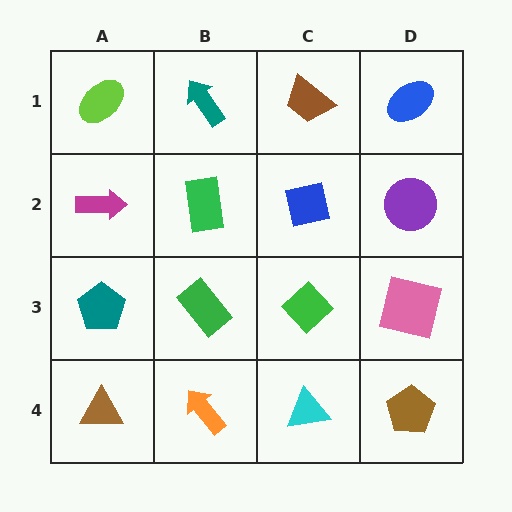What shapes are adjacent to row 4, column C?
A green diamond (row 3, column C), an orange arrow (row 4, column B), a brown pentagon (row 4, column D).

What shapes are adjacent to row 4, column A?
A teal pentagon (row 3, column A), an orange arrow (row 4, column B).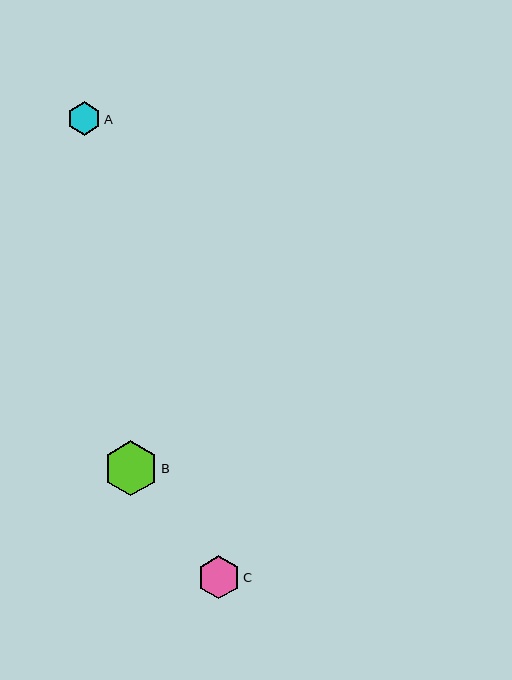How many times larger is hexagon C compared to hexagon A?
Hexagon C is approximately 1.3 times the size of hexagon A.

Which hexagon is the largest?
Hexagon B is the largest with a size of approximately 55 pixels.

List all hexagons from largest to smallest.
From largest to smallest: B, C, A.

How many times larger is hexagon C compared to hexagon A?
Hexagon C is approximately 1.3 times the size of hexagon A.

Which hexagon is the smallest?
Hexagon A is the smallest with a size of approximately 33 pixels.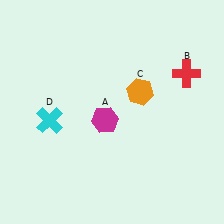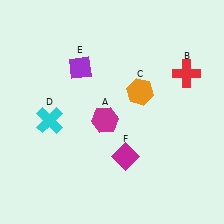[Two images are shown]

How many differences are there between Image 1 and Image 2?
There are 2 differences between the two images.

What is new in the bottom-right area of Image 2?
A magenta diamond (F) was added in the bottom-right area of Image 2.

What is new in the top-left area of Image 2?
A purple diamond (E) was added in the top-left area of Image 2.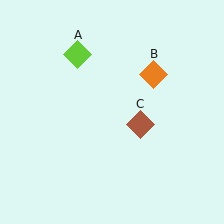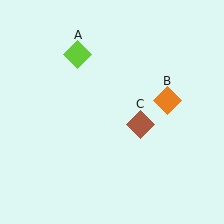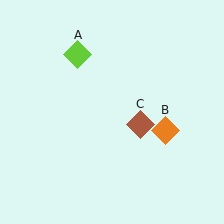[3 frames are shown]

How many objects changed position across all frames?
1 object changed position: orange diamond (object B).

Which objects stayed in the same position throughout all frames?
Lime diamond (object A) and brown diamond (object C) remained stationary.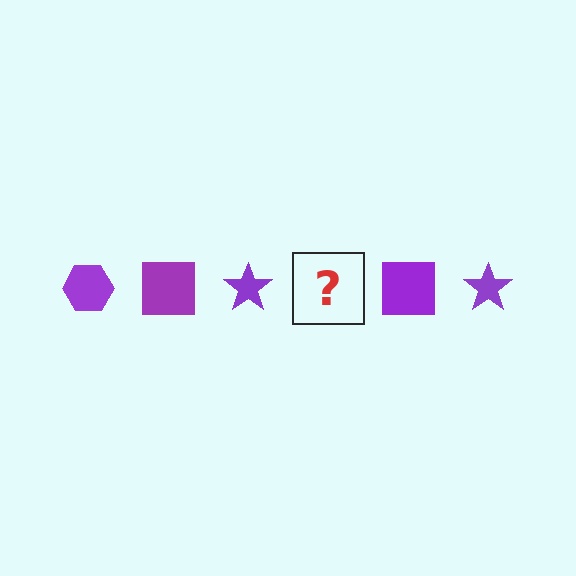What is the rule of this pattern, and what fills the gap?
The rule is that the pattern cycles through hexagon, square, star shapes in purple. The gap should be filled with a purple hexagon.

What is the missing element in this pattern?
The missing element is a purple hexagon.